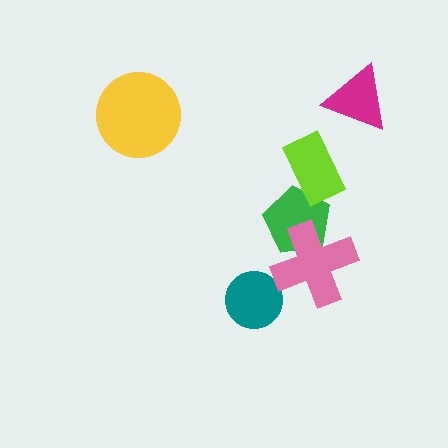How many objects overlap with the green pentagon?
2 objects overlap with the green pentagon.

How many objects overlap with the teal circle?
0 objects overlap with the teal circle.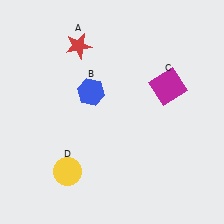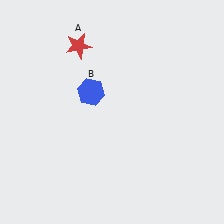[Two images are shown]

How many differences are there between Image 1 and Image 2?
There are 2 differences between the two images.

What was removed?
The yellow circle (D), the magenta square (C) were removed in Image 2.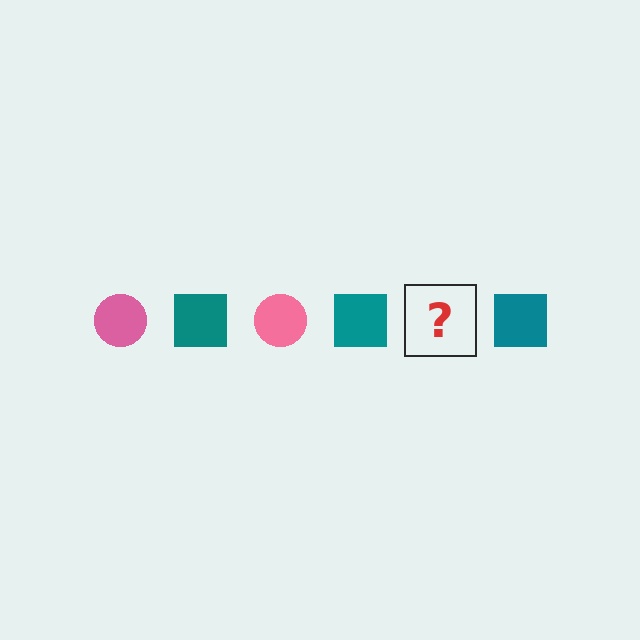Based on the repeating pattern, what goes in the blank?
The blank should be a pink circle.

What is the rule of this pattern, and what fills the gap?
The rule is that the pattern alternates between pink circle and teal square. The gap should be filled with a pink circle.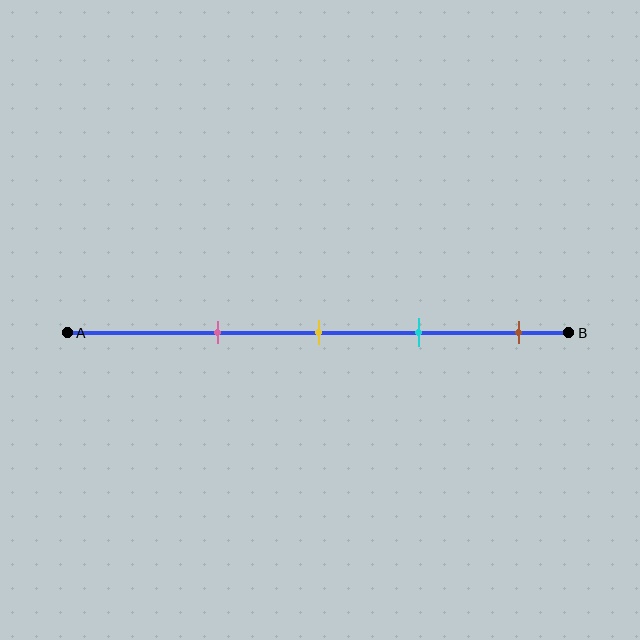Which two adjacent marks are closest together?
The yellow and cyan marks are the closest adjacent pair.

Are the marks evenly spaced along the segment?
Yes, the marks are approximately evenly spaced.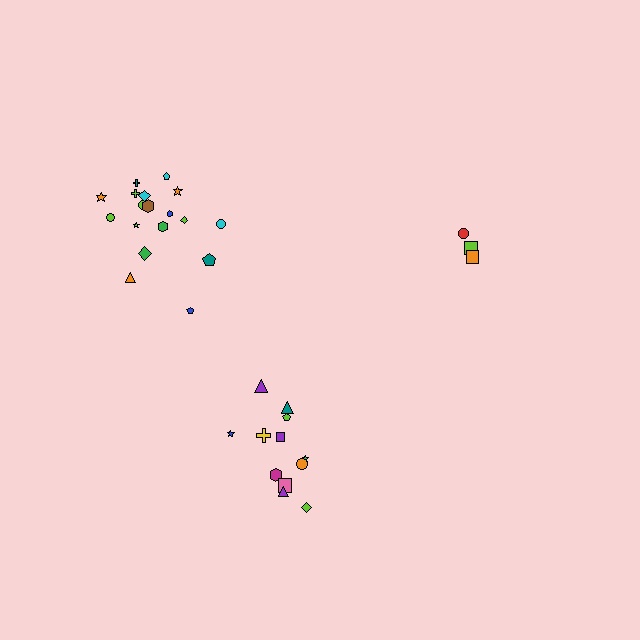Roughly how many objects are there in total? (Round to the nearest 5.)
Roughly 35 objects in total.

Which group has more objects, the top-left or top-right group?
The top-left group.